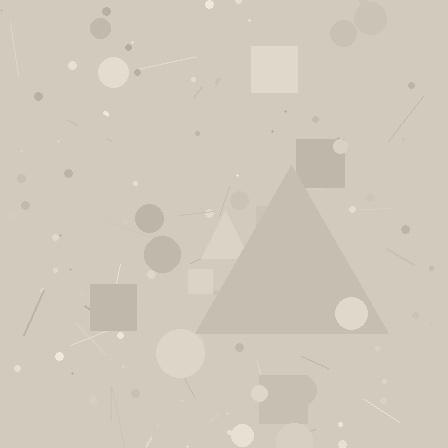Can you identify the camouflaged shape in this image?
The camouflaged shape is a triangle.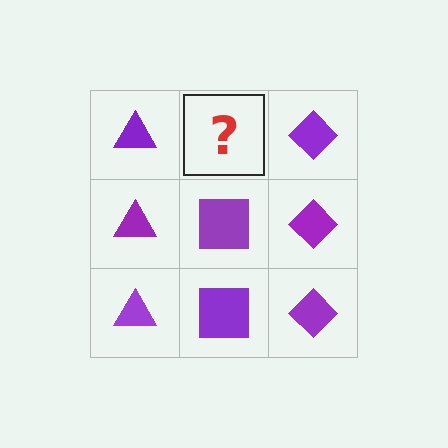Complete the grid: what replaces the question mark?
The question mark should be replaced with a purple square.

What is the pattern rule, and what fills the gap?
The rule is that each column has a consistent shape. The gap should be filled with a purple square.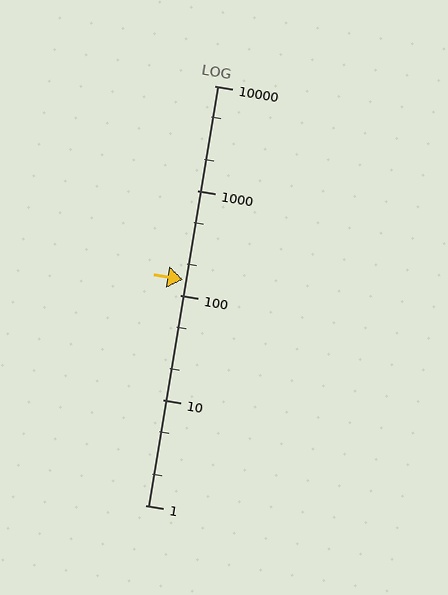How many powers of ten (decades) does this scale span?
The scale spans 4 decades, from 1 to 10000.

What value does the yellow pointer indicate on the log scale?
The pointer indicates approximately 140.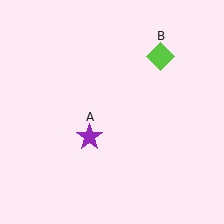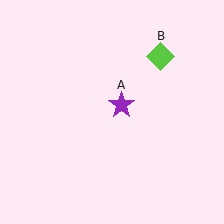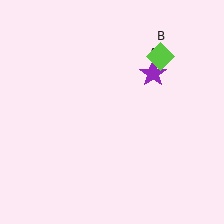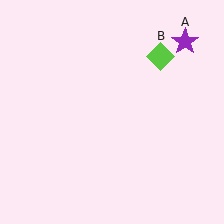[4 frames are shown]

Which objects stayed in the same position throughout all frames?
Lime diamond (object B) remained stationary.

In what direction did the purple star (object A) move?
The purple star (object A) moved up and to the right.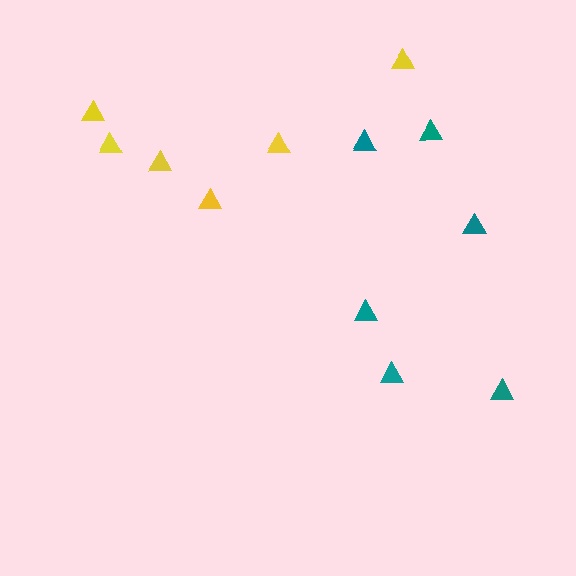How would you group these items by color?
There are 2 groups: one group of yellow triangles (6) and one group of teal triangles (6).